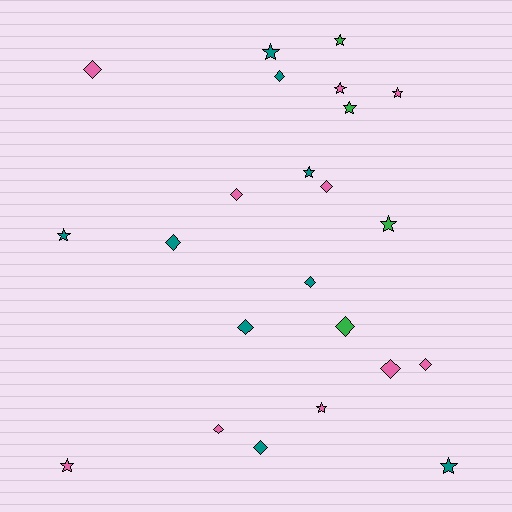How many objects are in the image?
There are 23 objects.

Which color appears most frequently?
Pink, with 10 objects.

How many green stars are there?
There are 3 green stars.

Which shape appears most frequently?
Diamond, with 12 objects.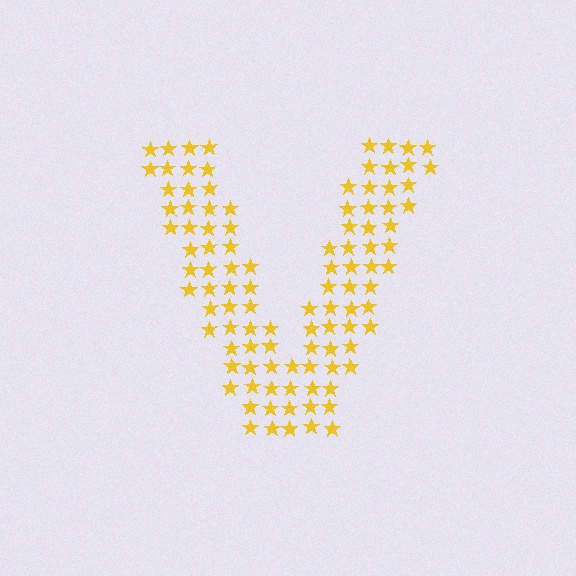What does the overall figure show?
The overall figure shows the letter V.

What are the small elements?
The small elements are stars.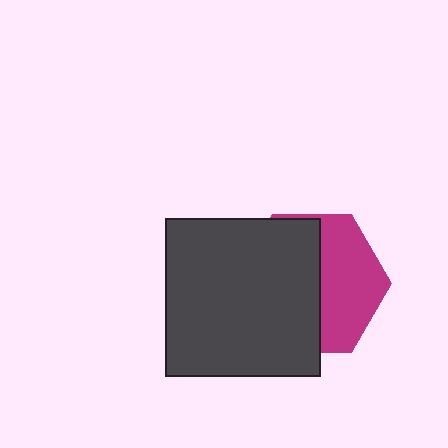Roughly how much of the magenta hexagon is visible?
A small part of it is visible (roughly 43%).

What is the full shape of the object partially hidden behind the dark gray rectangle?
The partially hidden object is a magenta hexagon.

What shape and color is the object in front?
The object in front is a dark gray rectangle.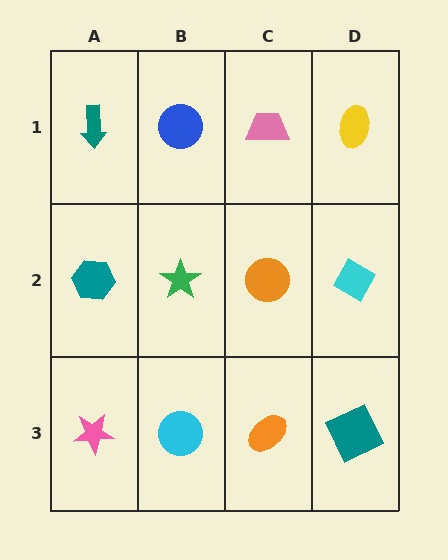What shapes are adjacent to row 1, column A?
A teal hexagon (row 2, column A), a blue circle (row 1, column B).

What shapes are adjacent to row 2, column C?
A pink trapezoid (row 1, column C), an orange ellipse (row 3, column C), a green star (row 2, column B), a cyan diamond (row 2, column D).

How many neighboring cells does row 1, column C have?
3.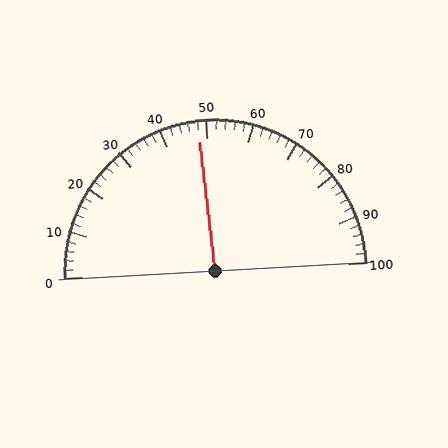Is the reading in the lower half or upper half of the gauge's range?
The reading is in the lower half of the range (0 to 100).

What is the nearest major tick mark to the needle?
The nearest major tick mark is 50.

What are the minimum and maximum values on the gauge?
The gauge ranges from 0 to 100.